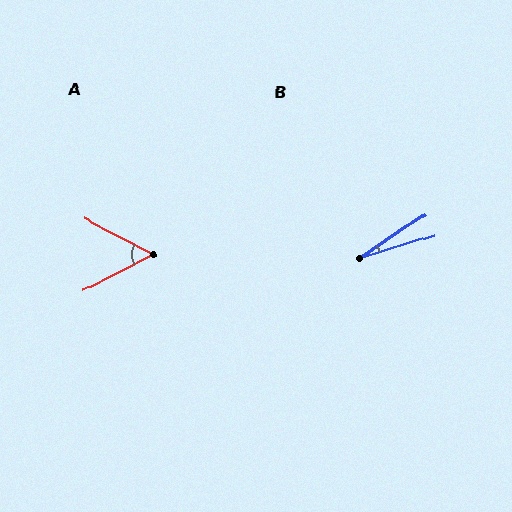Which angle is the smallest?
B, at approximately 17 degrees.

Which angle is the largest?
A, at approximately 55 degrees.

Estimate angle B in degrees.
Approximately 17 degrees.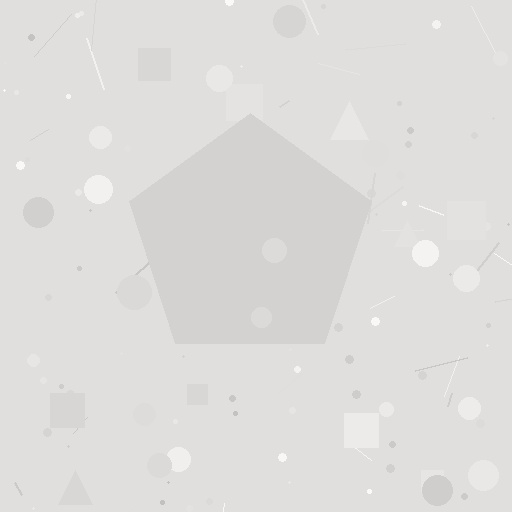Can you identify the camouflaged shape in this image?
The camouflaged shape is a pentagon.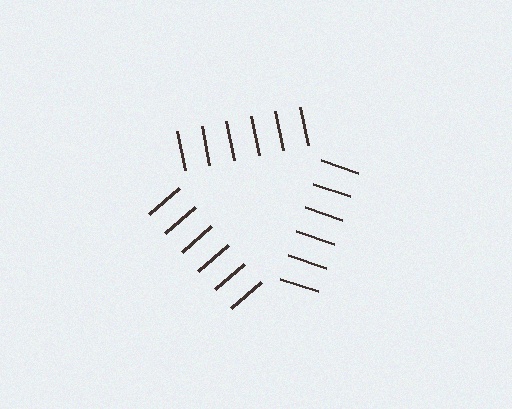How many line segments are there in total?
18 — 6 along each of the 3 edges.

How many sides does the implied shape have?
3 sides — the line-ends trace a triangle.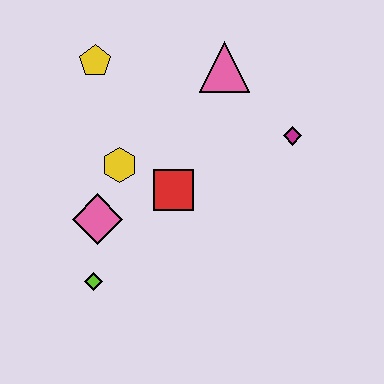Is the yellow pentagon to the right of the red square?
No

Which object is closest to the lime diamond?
The pink diamond is closest to the lime diamond.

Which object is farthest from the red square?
The yellow pentagon is farthest from the red square.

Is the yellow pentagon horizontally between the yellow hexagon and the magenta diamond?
No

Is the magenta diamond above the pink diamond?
Yes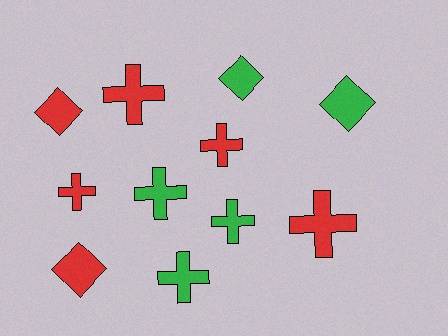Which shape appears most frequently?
Cross, with 7 objects.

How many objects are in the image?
There are 11 objects.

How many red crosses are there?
There are 4 red crosses.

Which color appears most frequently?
Red, with 6 objects.